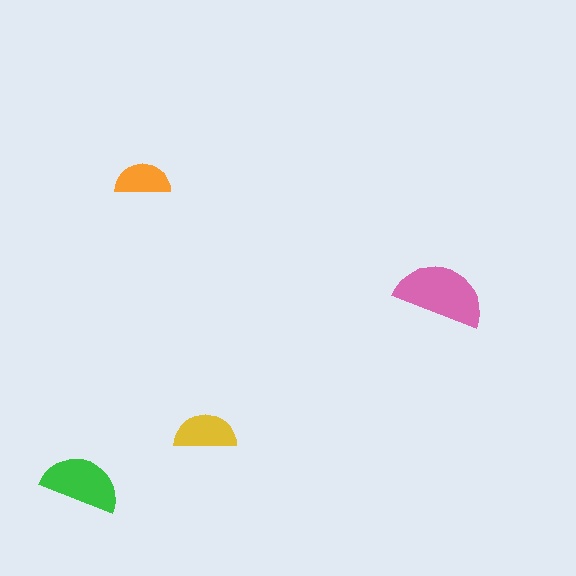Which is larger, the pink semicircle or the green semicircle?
The pink one.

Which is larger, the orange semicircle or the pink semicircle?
The pink one.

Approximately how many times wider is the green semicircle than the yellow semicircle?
About 1.5 times wider.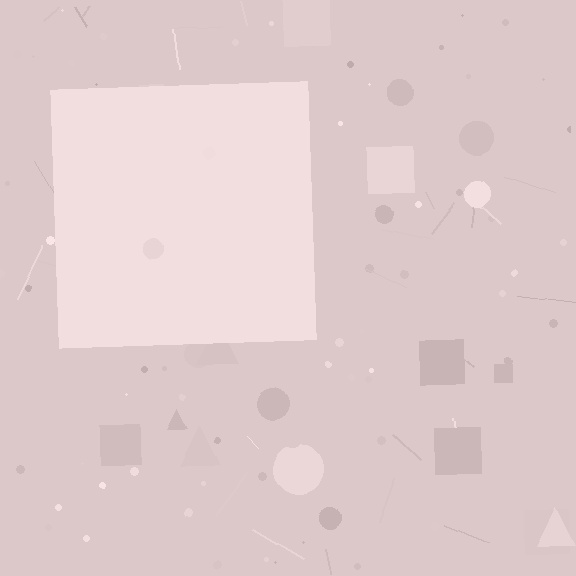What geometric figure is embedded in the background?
A square is embedded in the background.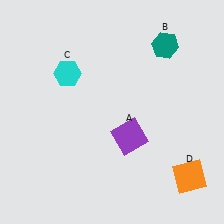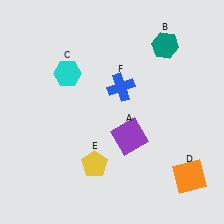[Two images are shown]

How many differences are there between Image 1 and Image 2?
There are 2 differences between the two images.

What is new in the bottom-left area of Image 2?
A yellow pentagon (E) was added in the bottom-left area of Image 2.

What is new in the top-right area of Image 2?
A blue cross (F) was added in the top-right area of Image 2.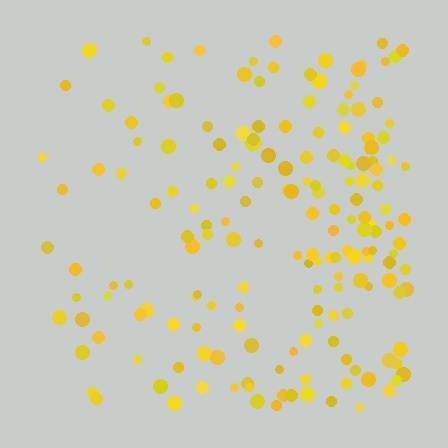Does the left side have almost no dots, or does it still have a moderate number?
Still a moderate number, just noticeably fewer than the right.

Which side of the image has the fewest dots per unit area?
The left.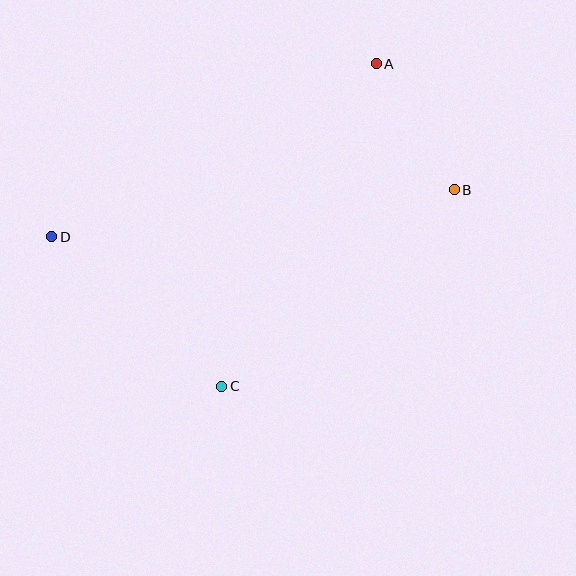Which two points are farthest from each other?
Points B and D are farthest from each other.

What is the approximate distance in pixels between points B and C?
The distance between B and C is approximately 304 pixels.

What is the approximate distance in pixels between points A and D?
The distance between A and D is approximately 367 pixels.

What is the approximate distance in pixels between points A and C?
The distance between A and C is approximately 358 pixels.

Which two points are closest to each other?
Points A and B are closest to each other.